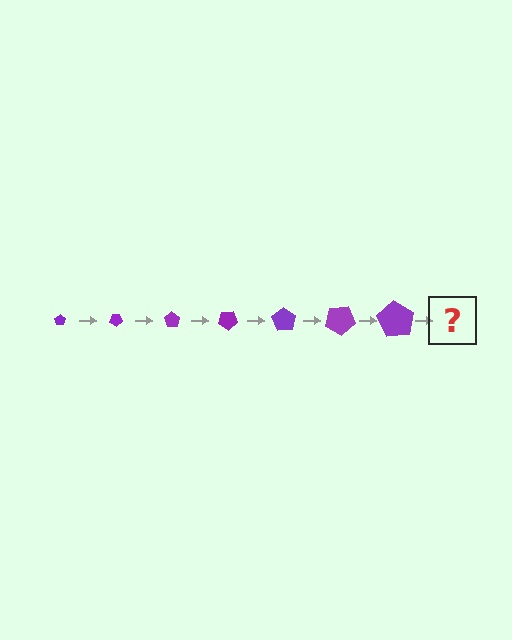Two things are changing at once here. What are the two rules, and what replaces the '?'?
The two rules are that the pentagon grows larger each step and it rotates 35 degrees each step. The '?' should be a pentagon, larger than the previous one and rotated 245 degrees from the start.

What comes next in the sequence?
The next element should be a pentagon, larger than the previous one and rotated 245 degrees from the start.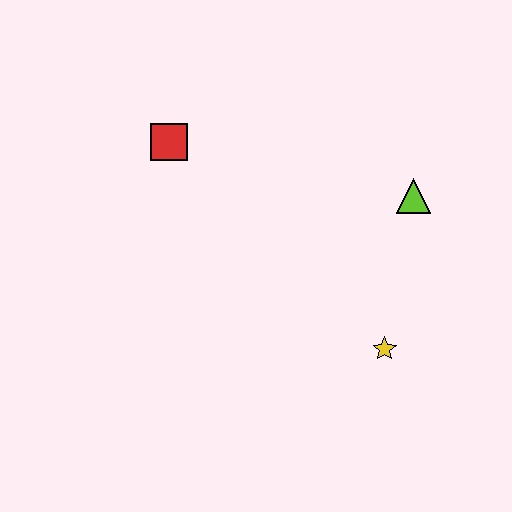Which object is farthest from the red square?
The yellow star is farthest from the red square.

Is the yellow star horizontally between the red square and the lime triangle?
Yes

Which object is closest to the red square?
The lime triangle is closest to the red square.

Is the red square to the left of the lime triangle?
Yes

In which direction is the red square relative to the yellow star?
The red square is to the left of the yellow star.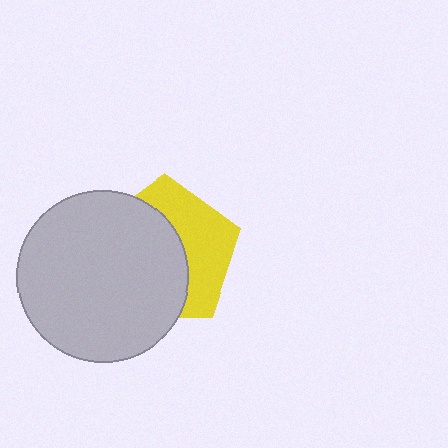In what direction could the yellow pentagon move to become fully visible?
The yellow pentagon could move right. That would shift it out from behind the light gray circle entirely.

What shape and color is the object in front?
The object in front is a light gray circle.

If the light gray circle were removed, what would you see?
You would see the complete yellow pentagon.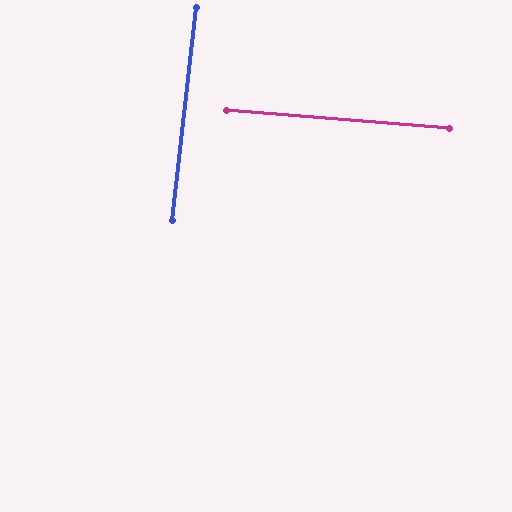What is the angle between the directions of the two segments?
Approximately 88 degrees.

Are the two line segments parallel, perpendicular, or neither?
Perpendicular — they meet at approximately 88°.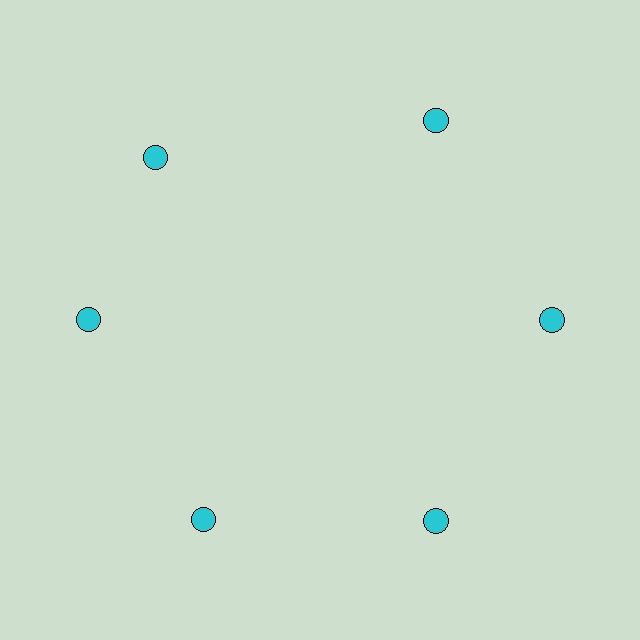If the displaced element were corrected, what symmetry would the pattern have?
It would have 6-fold rotational symmetry — the pattern would map onto itself every 60 degrees.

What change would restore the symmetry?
The symmetry would be restored by rotating it back into even spacing with its neighbors so that all 6 circles sit at equal angles and equal distance from the center.